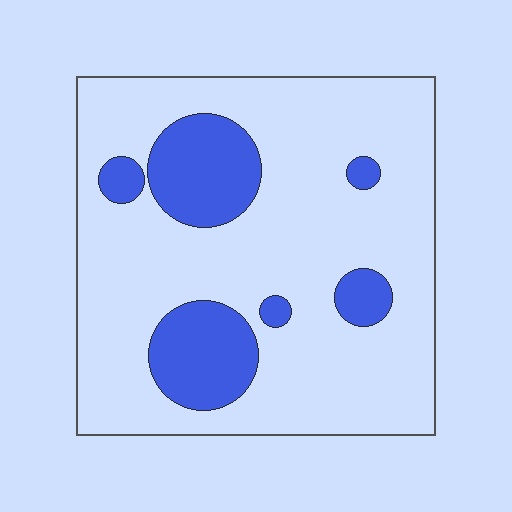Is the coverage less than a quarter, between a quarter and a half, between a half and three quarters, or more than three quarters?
Less than a quarter.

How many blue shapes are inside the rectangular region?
6.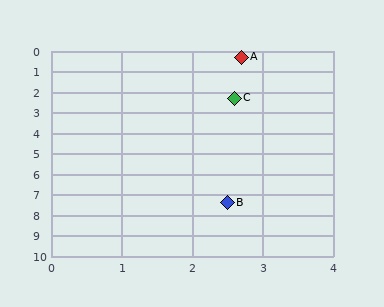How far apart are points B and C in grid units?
Points B and C are about 5.1 grid units apart.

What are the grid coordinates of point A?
Point A is at approximately (2.7, 0.3).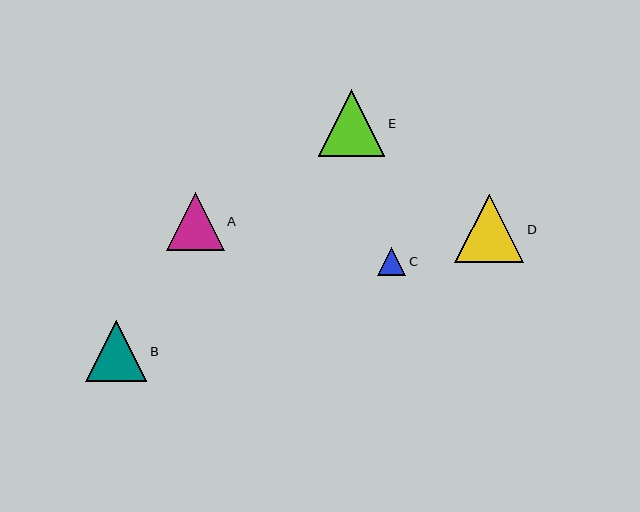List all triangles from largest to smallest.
From largest to smallest: D, E, B, A, C.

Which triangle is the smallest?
Triangle C is the smallest with a size of approximately 28 pixels.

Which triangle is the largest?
Triangle D is the largest with a size of approximately 69 pixels.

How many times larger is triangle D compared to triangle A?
Triangle D is approximately 1.2 times the size of triangle A.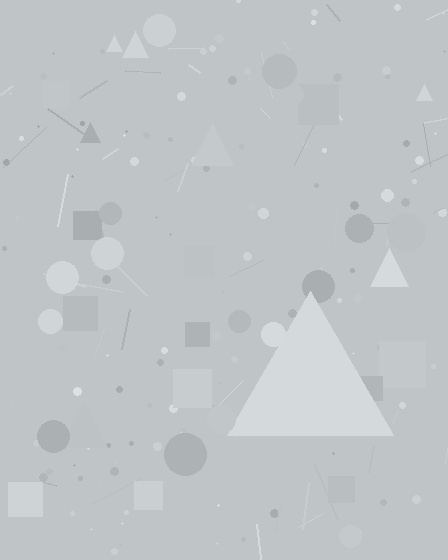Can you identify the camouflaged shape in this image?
The camouflaged shape is a triangle.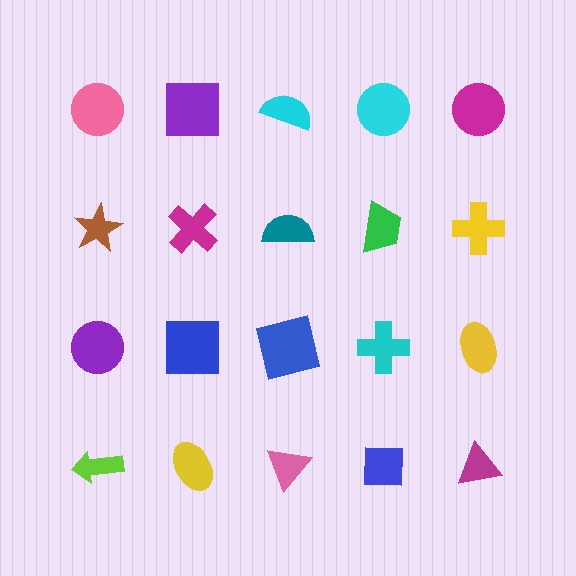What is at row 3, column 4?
A cyan cross.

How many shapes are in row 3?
5 shapes.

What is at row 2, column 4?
A green trapezoid.